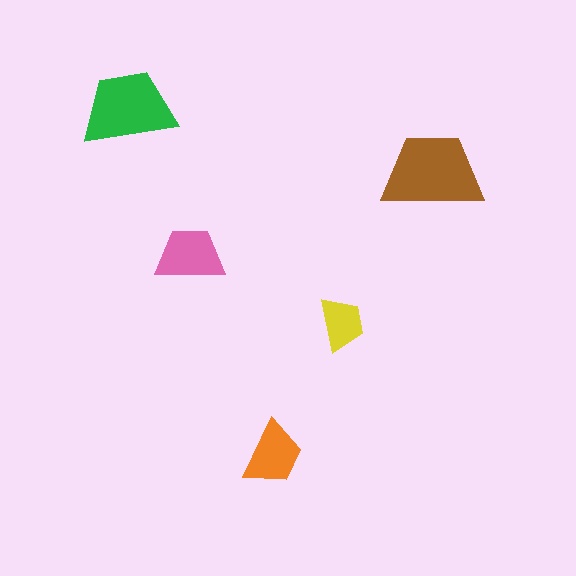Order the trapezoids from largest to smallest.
the brown one, the green one, the pink one, the orange one, the yellow one.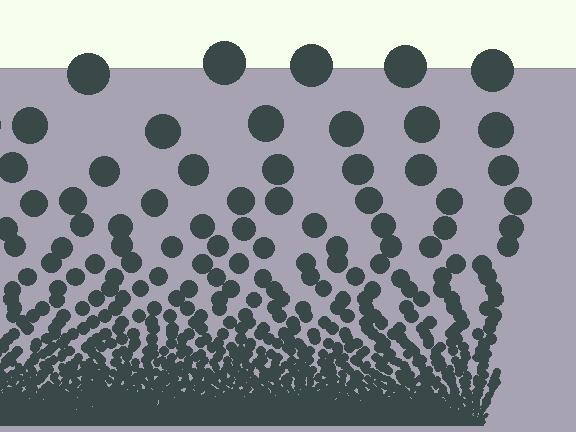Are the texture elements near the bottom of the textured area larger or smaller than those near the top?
Smaller. The gradient is inverted — elements near the bottom are smaller and denser.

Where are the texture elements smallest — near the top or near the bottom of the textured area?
Near the bottom.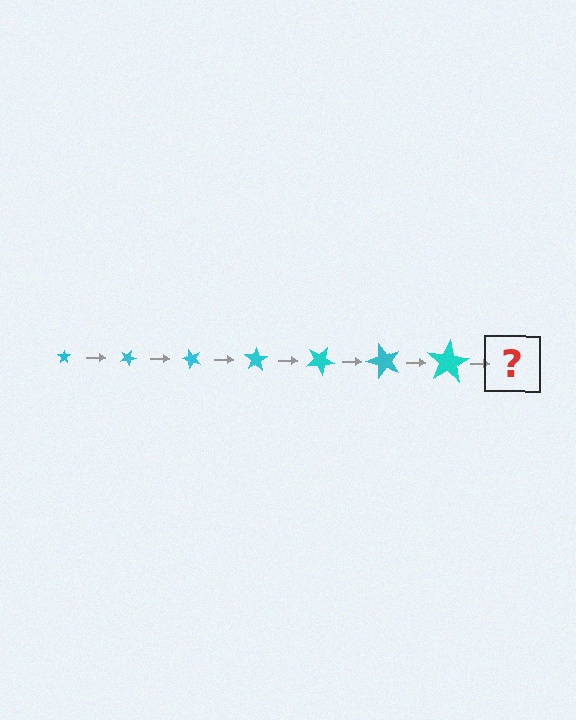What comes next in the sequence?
The next element should be a star, larger than the previous one and rotated 175 degrees from the start.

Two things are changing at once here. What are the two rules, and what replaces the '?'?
The two rules are that the star grows larger each step and it rotates 25 degrees each step. The '?' should be a star, larger than the previous one and rotated 175 degrees from the start.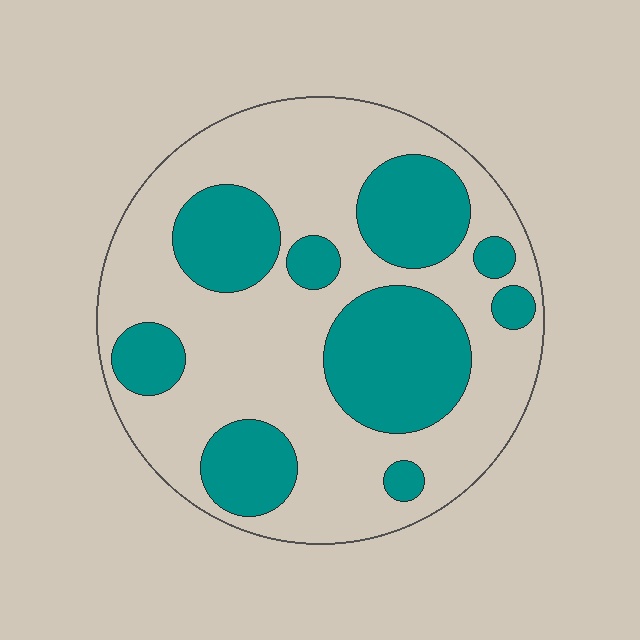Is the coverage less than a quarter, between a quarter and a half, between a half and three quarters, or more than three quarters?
Between a quarter and a half.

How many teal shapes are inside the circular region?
9.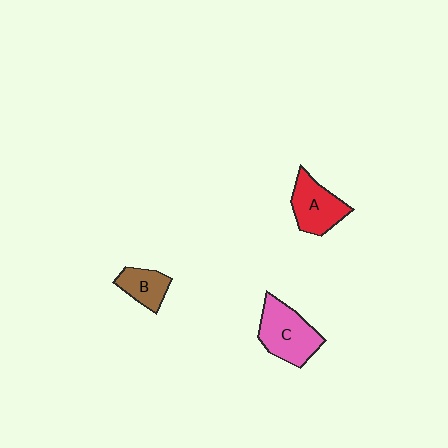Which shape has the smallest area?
Shape B (brown).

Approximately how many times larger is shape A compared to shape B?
Approximately 1.4 times.